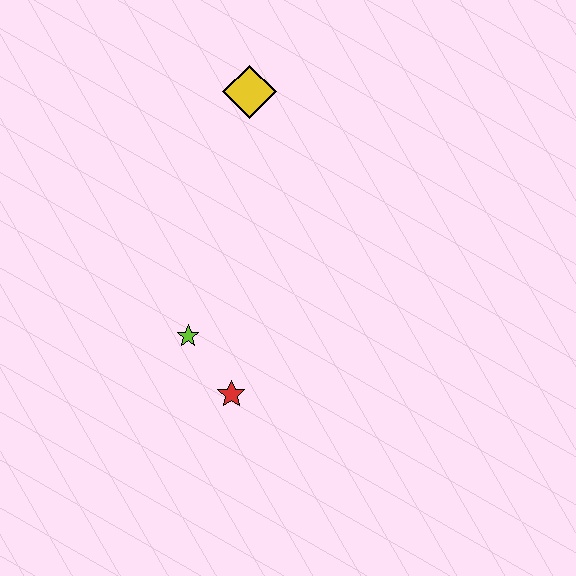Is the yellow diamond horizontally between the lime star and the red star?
No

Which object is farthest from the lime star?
The yellow diamond is farthest from the lime star.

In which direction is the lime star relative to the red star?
The lime star is above the red star.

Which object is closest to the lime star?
The red star is closest to the lime star.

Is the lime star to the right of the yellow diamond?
No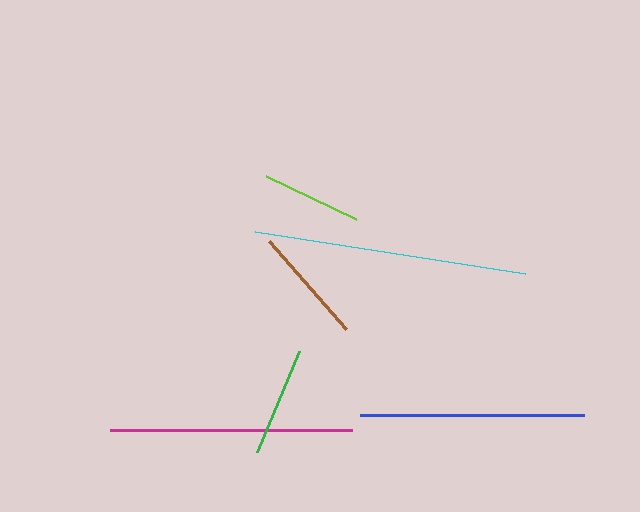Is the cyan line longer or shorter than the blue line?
The cyan line is longer than the blue line.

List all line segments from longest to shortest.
From longest to shortest: cyan, magenta, blue, brown, green, lime.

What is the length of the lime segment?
The lime segment is approximately 100 pixels long.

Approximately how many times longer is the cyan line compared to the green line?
The cyan line is approximately 2.5 times the length of the green line.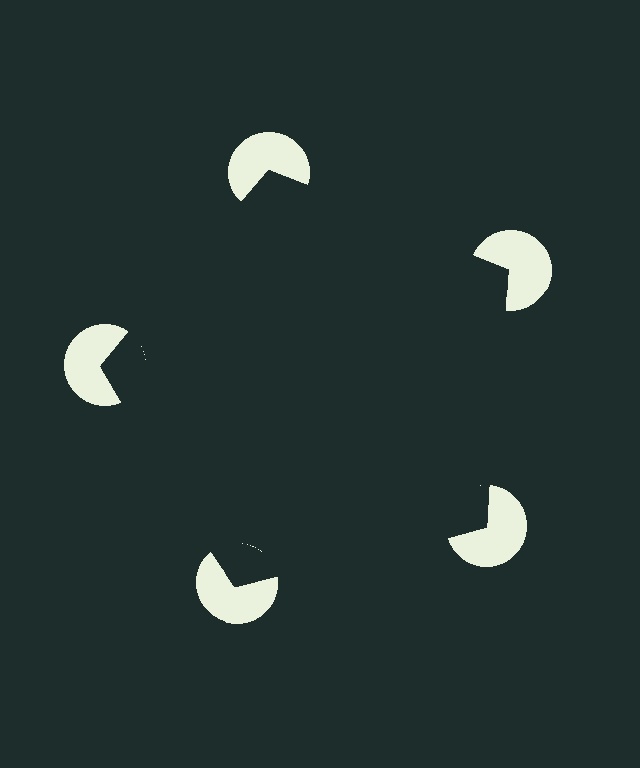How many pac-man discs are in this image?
There are 5 — one at each vertex of the illusory pentagon.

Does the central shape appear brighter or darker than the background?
It typically appears slightly darker than the background, even though no actual brightness change is drawn.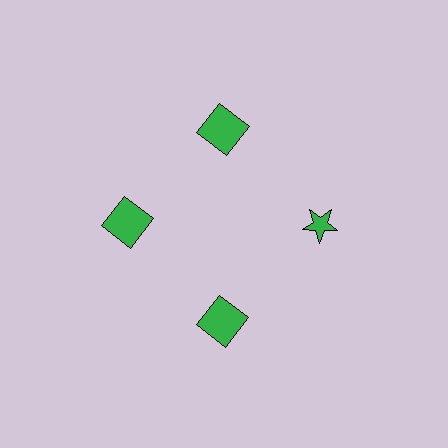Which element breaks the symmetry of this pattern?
The green star at roughly the 3 o'clock position breaks the symmetry. All other shapes are green squares.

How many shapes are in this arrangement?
There are 4 shapes arranged in a ring pattern.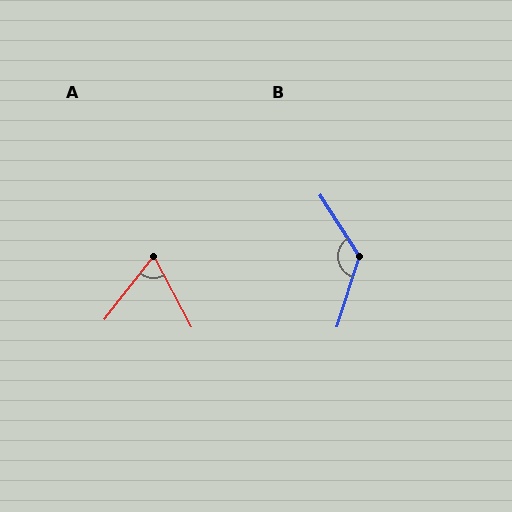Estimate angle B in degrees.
Approximately 129 degrees.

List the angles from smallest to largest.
A (66°), B (129°).